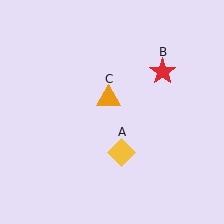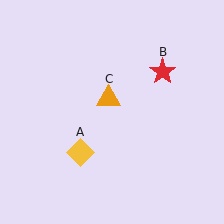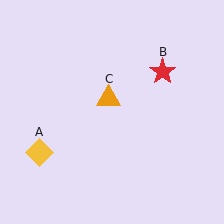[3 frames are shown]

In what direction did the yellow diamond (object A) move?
The yellow diamond (object A) moved left.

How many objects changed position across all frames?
1 object changed position: yellow diamond (object A).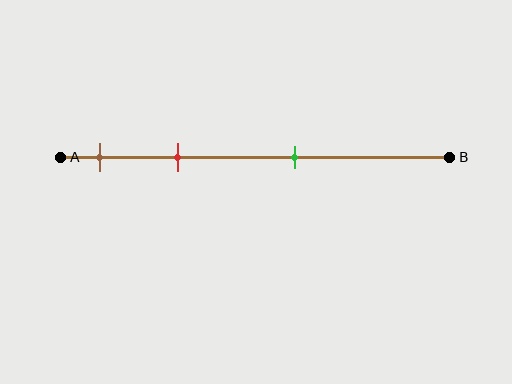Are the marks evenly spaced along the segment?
No, the marks are not evenly spaced.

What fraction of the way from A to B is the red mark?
The red mark is approximately 30% (0.3) of the way from A to B.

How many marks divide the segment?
There are 3 marks dividing the segment.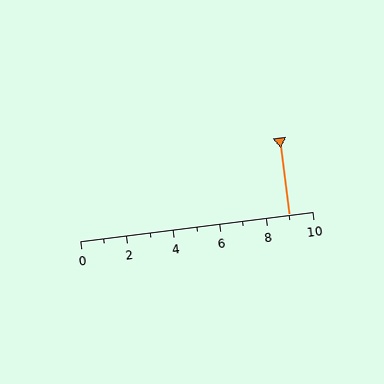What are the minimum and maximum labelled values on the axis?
The axis runs from 0 to 10.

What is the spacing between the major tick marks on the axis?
The major ticks are spaced 2 apart.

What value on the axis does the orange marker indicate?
The marker indicates approximately 9.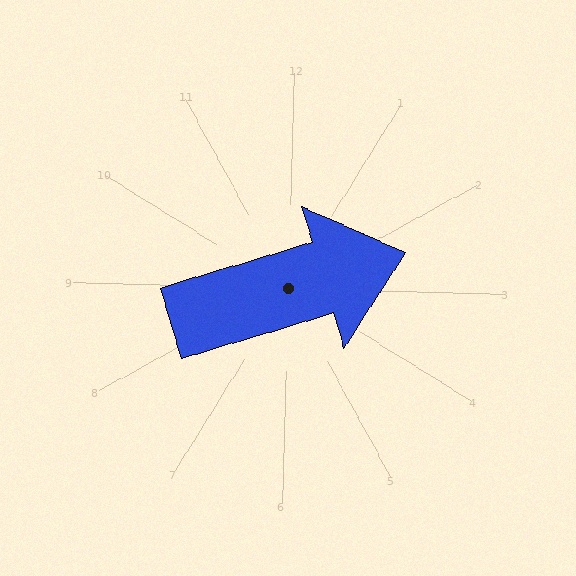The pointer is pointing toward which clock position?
Roughly 2 o'clock.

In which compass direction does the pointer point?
East.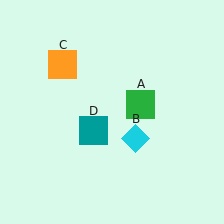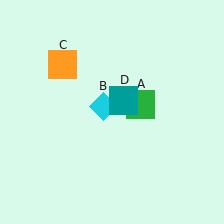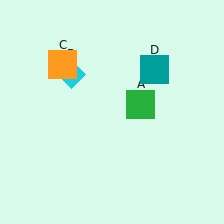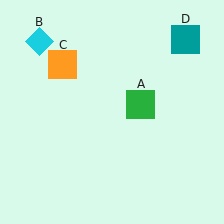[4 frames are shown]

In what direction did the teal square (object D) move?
The teal square (object D) moved up and to the right.